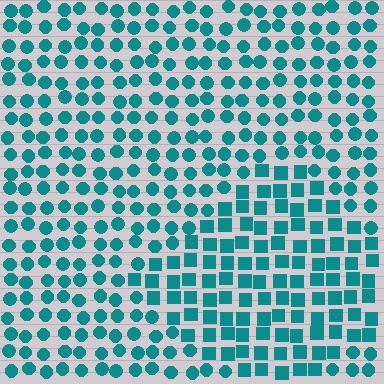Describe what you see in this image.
The image is filled with small teal elements arranged in a uniform grid. A diamond-shaped region contains squares, while the surrounding area contains circles. The boundary is defined purely by the change in element shape.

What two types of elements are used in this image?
The image uses squares inside the diamond region and circles outside it.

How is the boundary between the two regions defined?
The boundary is defined by a change in element shape: squares inside vs. circles outside. All elements share the same color and spacing.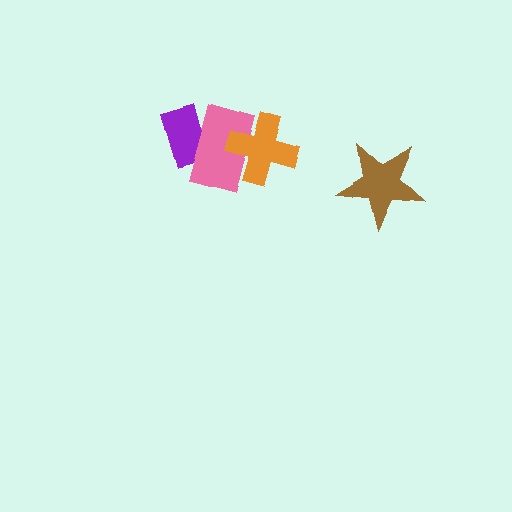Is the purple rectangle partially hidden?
Yes, it is partially covered by another shape.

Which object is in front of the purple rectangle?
The pink rectangle is in front of the purple rectangle.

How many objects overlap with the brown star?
0 objects overlap with the brown star.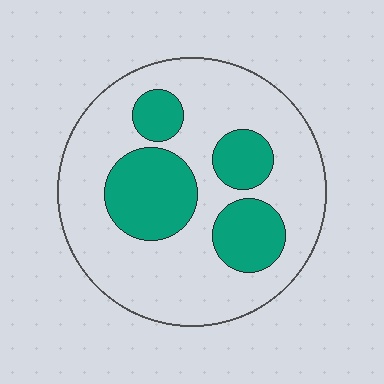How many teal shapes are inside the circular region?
4.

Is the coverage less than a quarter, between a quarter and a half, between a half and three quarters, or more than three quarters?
Between a quarter and a half.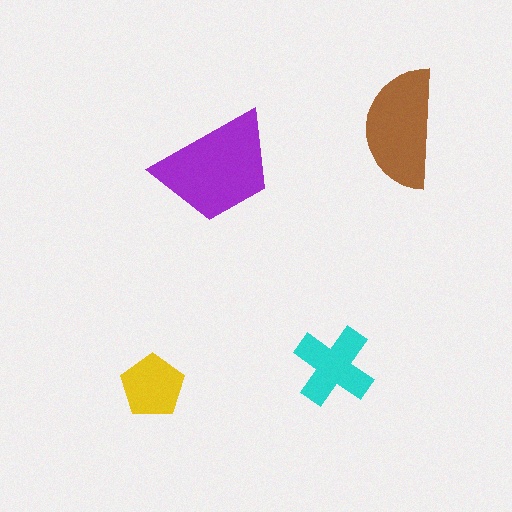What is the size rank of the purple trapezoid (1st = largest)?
1st.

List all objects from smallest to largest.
The yellow pentagon, the cyan cross, the brown semicircle, the purple trapezoid.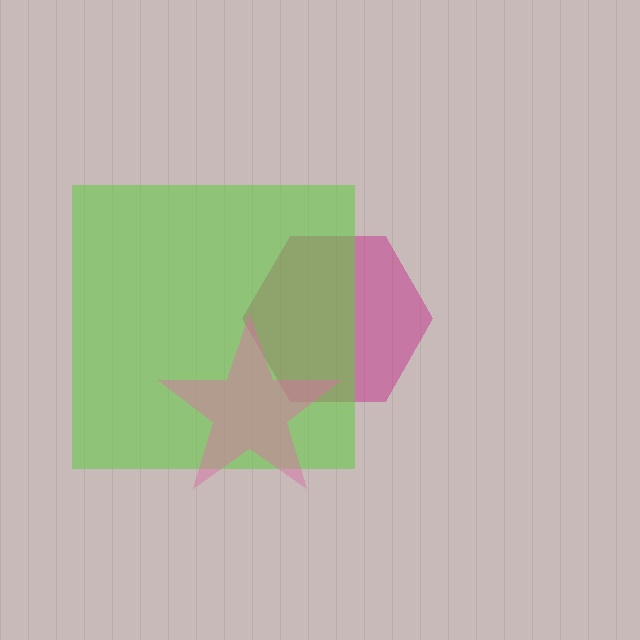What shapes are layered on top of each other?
The layered shapes are: a magenta hexagon, a lime square, a pink star.